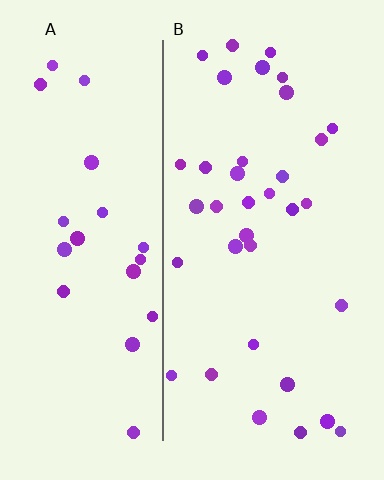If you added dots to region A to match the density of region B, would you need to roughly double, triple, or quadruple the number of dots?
Approximately double.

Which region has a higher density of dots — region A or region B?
B (the right).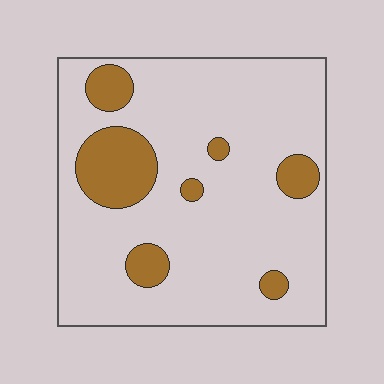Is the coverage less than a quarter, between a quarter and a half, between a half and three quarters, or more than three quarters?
Less than a quarter.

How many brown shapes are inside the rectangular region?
7.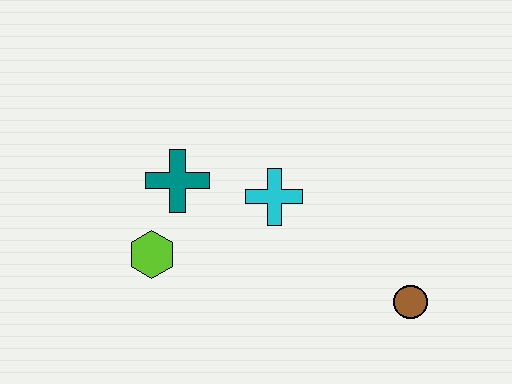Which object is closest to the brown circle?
The cyan cross is closest to the brown circle.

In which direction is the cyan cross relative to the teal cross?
The cyan cross is to the right of the teal cross.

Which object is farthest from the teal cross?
The brown circle is farthest from the teal cross.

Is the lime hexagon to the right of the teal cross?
No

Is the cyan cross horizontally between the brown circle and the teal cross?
Yes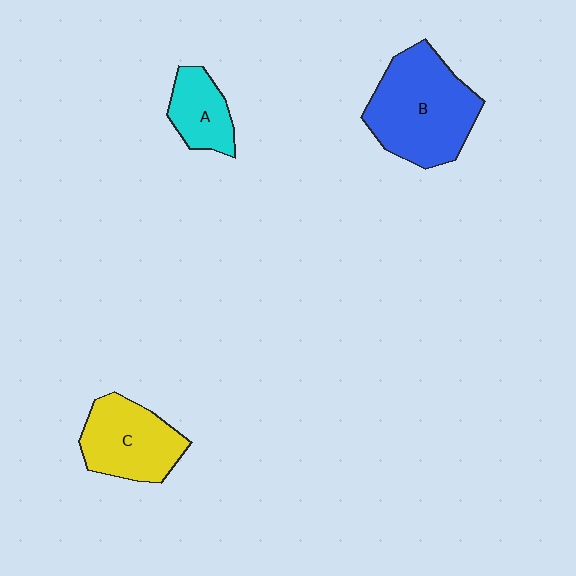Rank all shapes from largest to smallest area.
From largest to smallest: B (blue), C (yellow), A (cyan).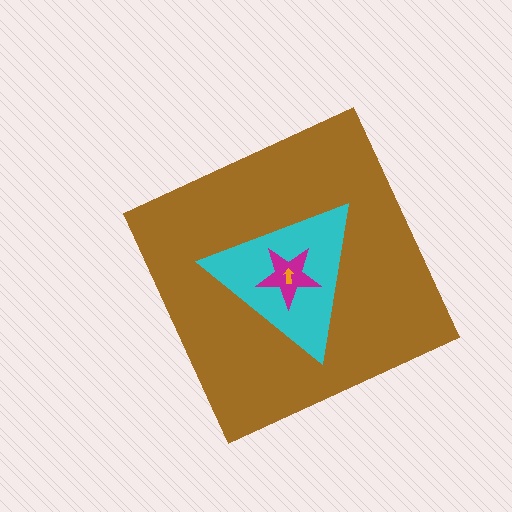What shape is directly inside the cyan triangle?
The magenta star.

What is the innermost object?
The orange arrow.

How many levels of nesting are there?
4.